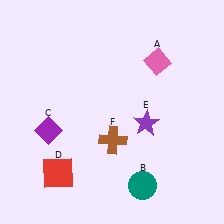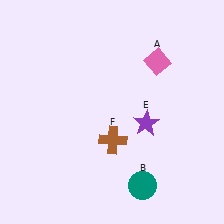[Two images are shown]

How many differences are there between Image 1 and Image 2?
There are 2 differences between the two images.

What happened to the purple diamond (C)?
The purple diamond (C) was removed in Image 2. It was in the bottom-left area of Image 1.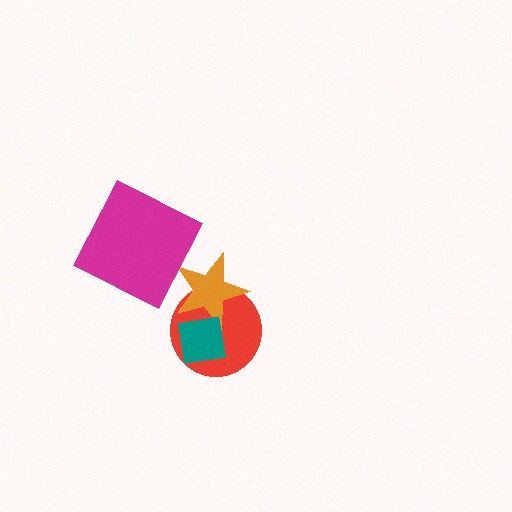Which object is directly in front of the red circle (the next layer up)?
The orange star is directly in front of the red circle.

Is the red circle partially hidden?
Yes, it is partially covered by another shape.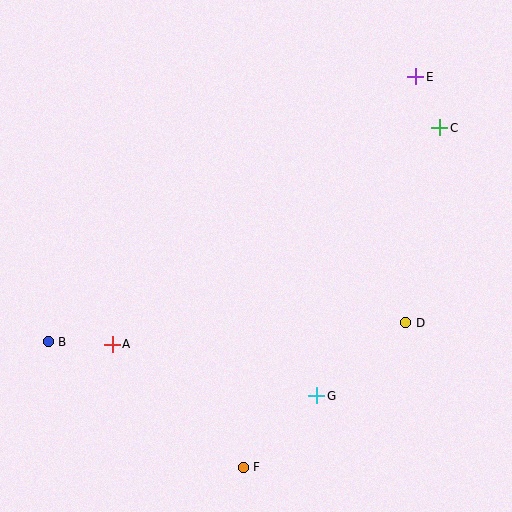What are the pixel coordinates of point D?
Point D is at (406, 323).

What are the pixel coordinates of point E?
Point E is at (416, 77).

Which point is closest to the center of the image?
Point G at (317, 396) is closest to the center.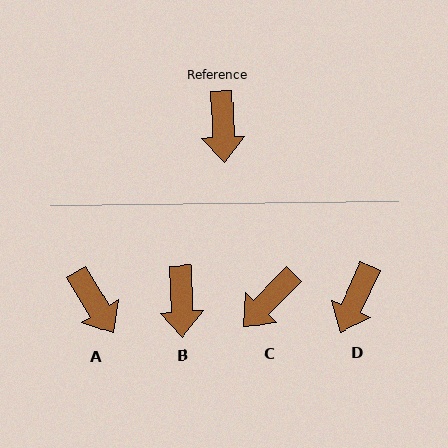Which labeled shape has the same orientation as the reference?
B.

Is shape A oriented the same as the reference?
No, it is off by about 29 degrees.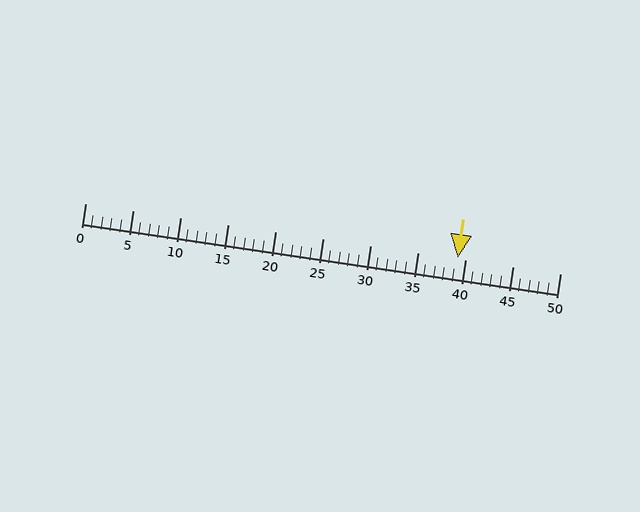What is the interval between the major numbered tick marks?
The major tick marks are spaced 5 units apart.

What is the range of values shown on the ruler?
The ruler shows values from 0 to 50.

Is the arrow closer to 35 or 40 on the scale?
The arrow is closer to 40.